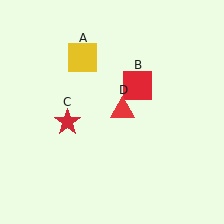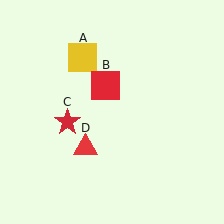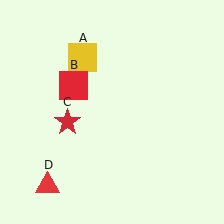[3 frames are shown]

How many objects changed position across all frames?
2 objects changed position: red square (object B), red triangle (object D).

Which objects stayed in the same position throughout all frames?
Yellow square (object A) and red star (object C) remained stationary.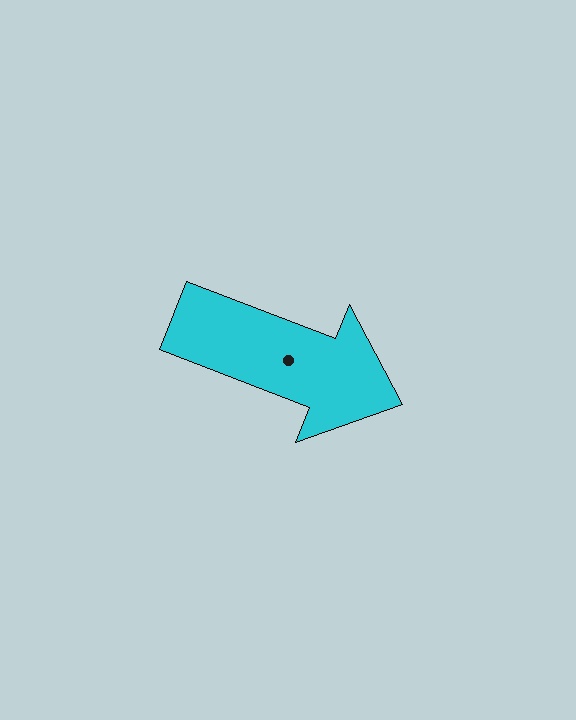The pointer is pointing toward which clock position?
Roughly 4 o'clock.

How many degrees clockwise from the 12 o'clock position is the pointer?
Approximately 111 degrees.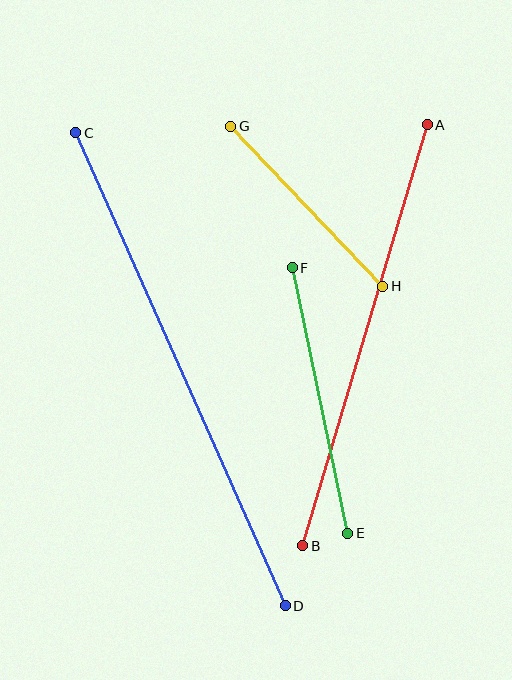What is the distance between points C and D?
The distance is approximately 517 pixels.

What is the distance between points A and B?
The distance is approximately 439 pixels.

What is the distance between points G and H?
The distance is approximately 221 pixels.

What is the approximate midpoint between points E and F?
The midpoint is at approximately (320, 401) pixels.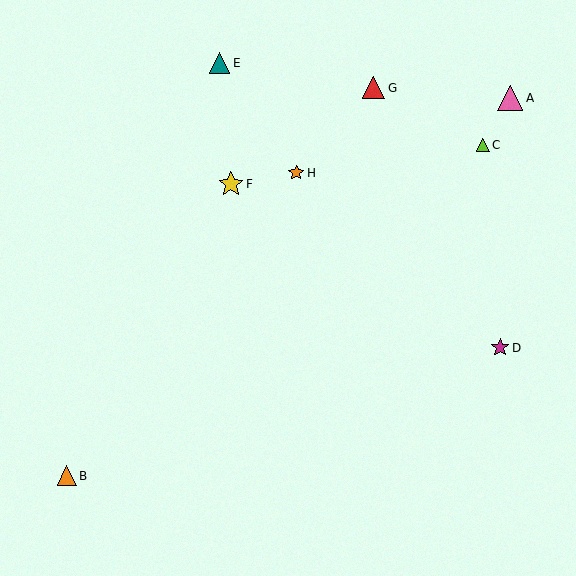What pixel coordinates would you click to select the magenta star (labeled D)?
Click at (500, 348) to select the magenta star D.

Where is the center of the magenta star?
The center of the magenta star is at (500, 348).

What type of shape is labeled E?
Shape E is a teal triangle.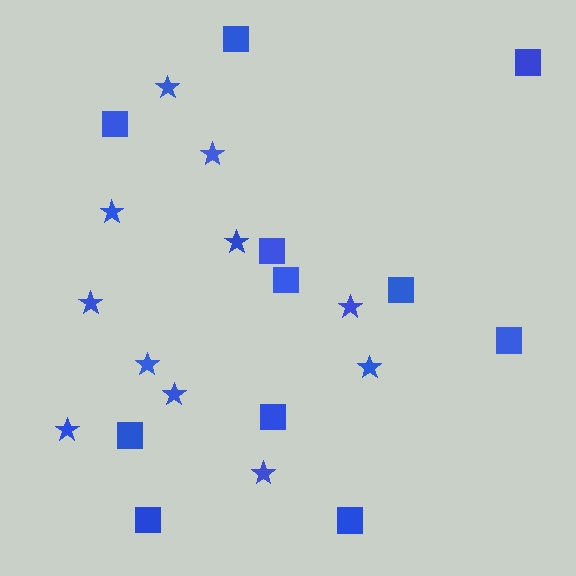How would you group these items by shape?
There are 2 groups: one group of squares (11) and one group of stars (11).